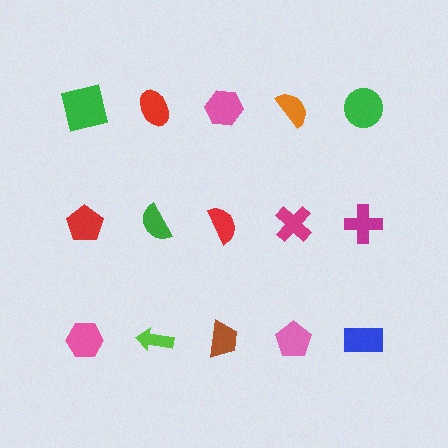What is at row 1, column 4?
An orange semicircle.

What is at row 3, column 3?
A brown trapezoid.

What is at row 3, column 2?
A lime arrow.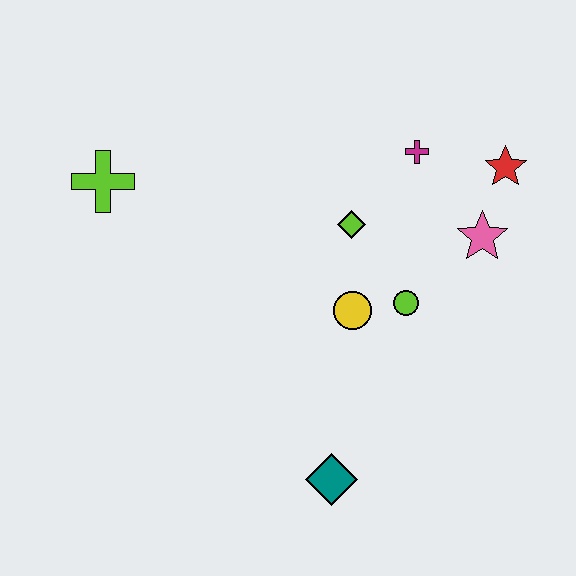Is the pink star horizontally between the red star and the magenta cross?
Yes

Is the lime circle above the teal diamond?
Yes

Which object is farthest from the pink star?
The lime cross is farthest from the pink star.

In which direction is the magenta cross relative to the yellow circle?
The magenta cross is above the yellow circle.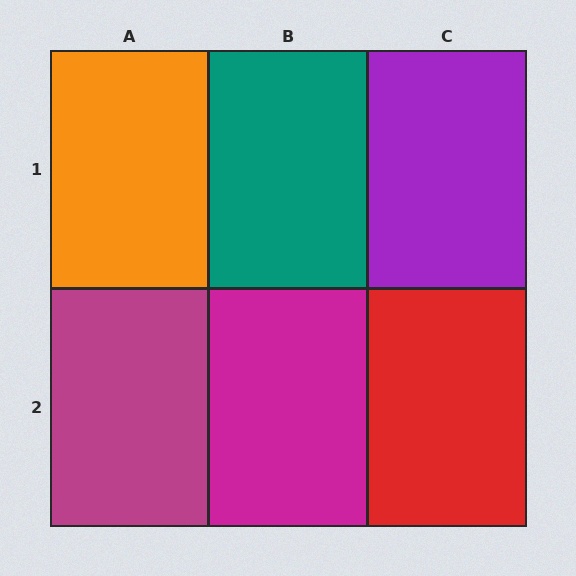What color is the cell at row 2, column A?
Magenta.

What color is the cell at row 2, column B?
Magenta.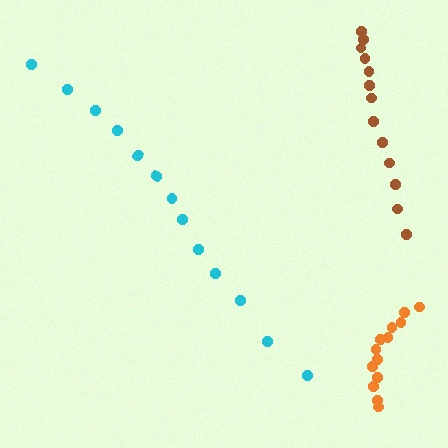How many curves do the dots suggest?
There are 3 distinct paths.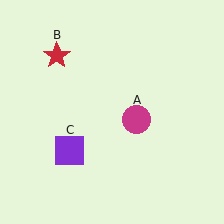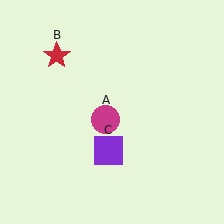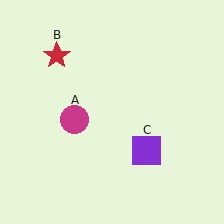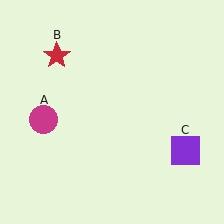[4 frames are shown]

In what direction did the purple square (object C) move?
The purple square (object C) moved right.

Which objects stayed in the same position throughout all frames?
Red star (object B) remained stationary.